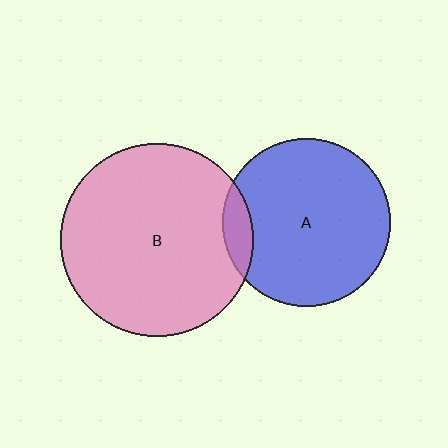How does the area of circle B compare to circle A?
Approximately 1.3 times.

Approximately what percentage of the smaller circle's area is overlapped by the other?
Approximately 10%.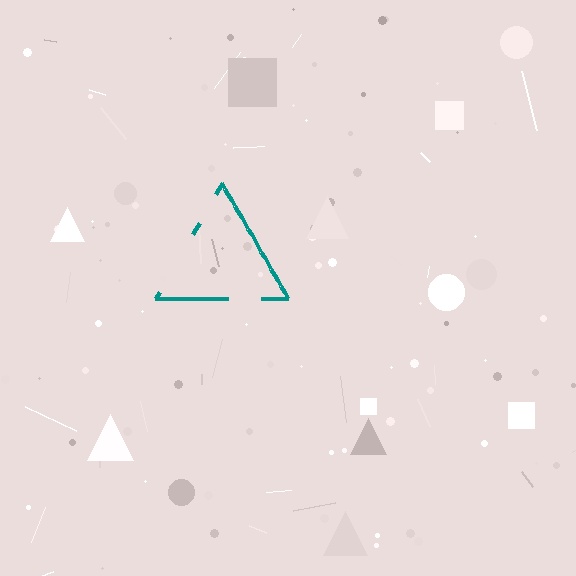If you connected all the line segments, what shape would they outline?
They would outline a triangle.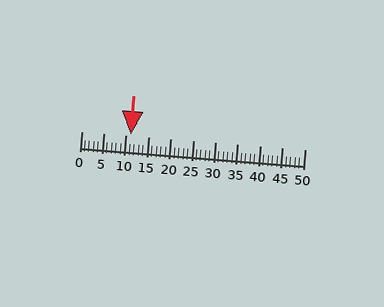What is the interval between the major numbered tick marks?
The major tick marks are spaced 5 units apart.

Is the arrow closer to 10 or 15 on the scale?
The arrow is closer to 10.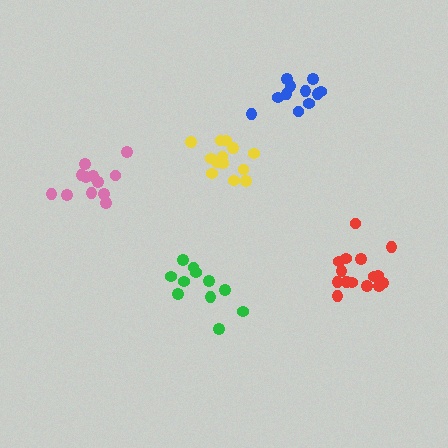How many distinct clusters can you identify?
There are 5 distinct clusters.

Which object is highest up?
The blue cluster is topmost.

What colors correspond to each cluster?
The clusters are colored: green, blue, red, yellow, pink.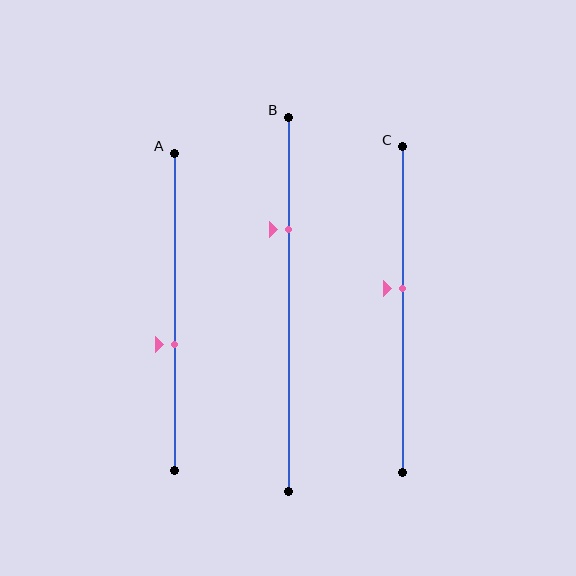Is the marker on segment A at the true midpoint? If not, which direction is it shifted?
No, the marker on segment A is shifted downward by about 10% of the segment length.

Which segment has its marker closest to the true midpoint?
Segment C has its marker closest to the true midpoint.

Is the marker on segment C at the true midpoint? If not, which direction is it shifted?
No, the marker on segment C is shifted upward by about 6% of the segment length.